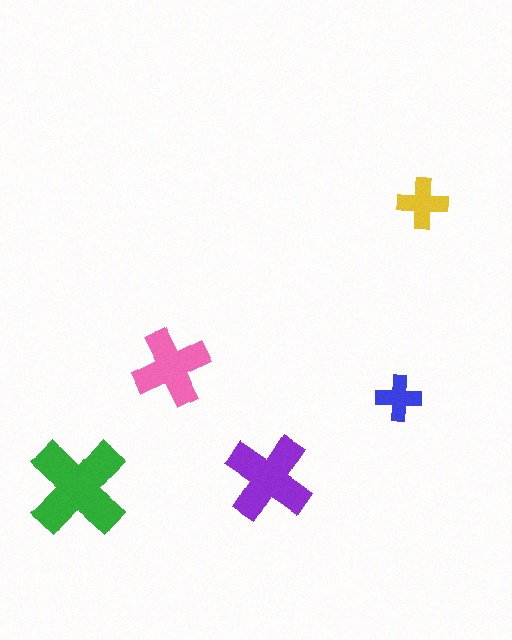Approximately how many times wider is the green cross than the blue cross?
About 2 times wider.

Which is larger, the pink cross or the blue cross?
The pink one.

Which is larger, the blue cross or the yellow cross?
The yellow one.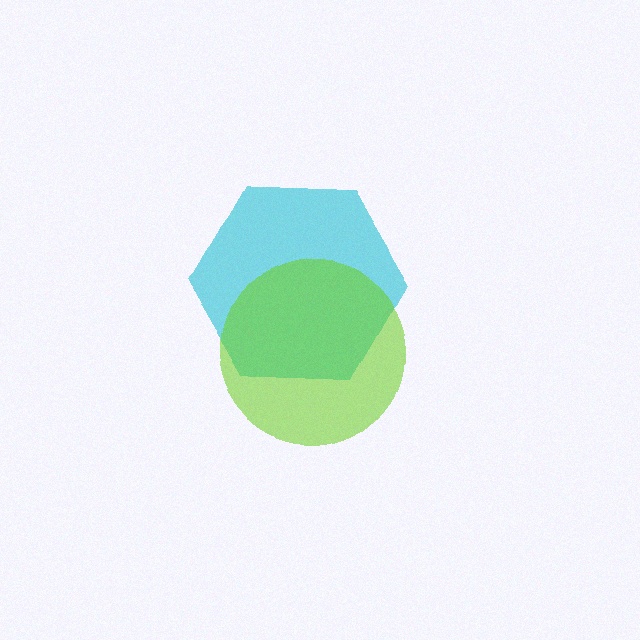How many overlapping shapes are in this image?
There are 2 overlapping shapes in the image.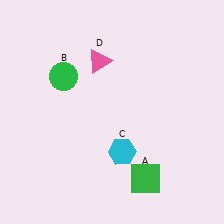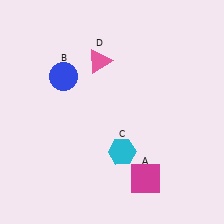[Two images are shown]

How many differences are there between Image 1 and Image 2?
There are 2 differences between the two images.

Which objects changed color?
A changed from green to magenta. B changed from green to blue.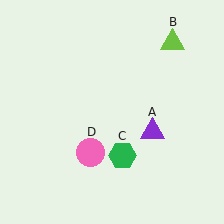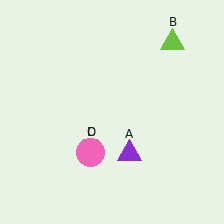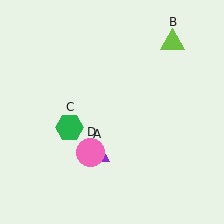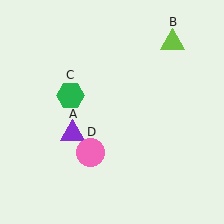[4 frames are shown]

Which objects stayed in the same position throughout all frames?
Lime triangle (object B) and pink circle (object D) remained stationary.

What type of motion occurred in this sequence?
The purple triangle (object A), green hexagon (object C) rotated clockwise around the center of the scene.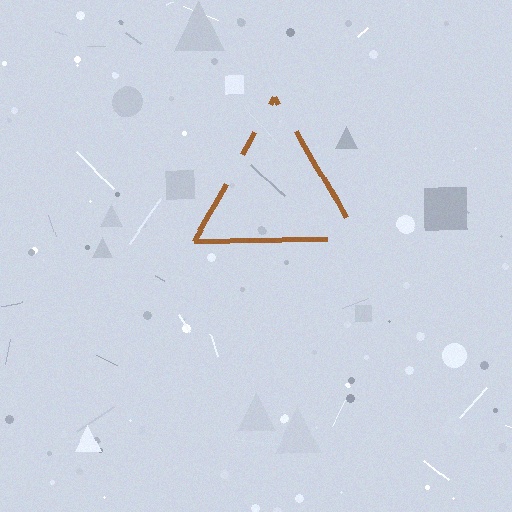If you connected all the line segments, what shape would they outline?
They would outline a triangle.